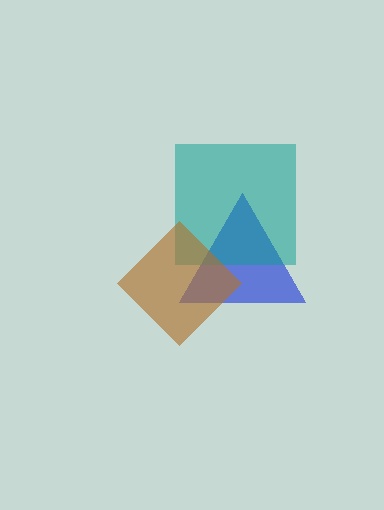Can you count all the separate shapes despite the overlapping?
Yes, there are 3 separate shapes.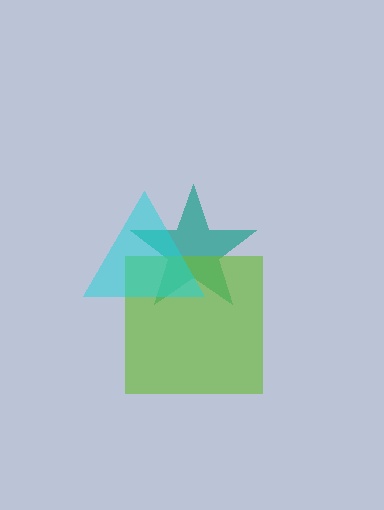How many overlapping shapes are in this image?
There are 3 overlapping shapes in the image.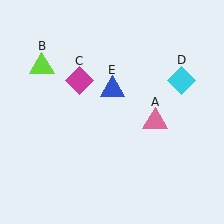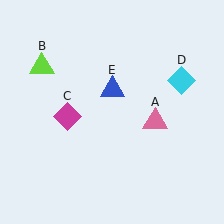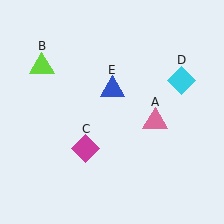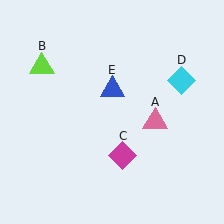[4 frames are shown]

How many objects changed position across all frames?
1 object changed position: magenta diamond (object C).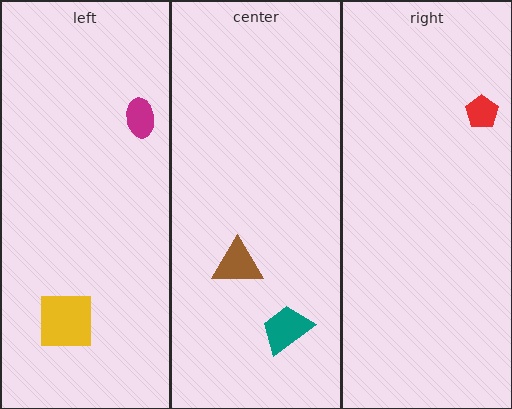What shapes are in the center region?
The teal trapezoid, the brown triangle.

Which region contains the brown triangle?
The center region.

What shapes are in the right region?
The red pentagon.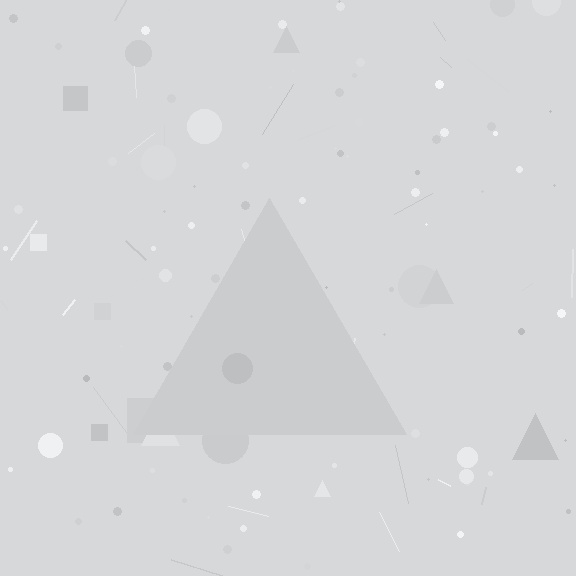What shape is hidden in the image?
A triangle is hidden in the image.